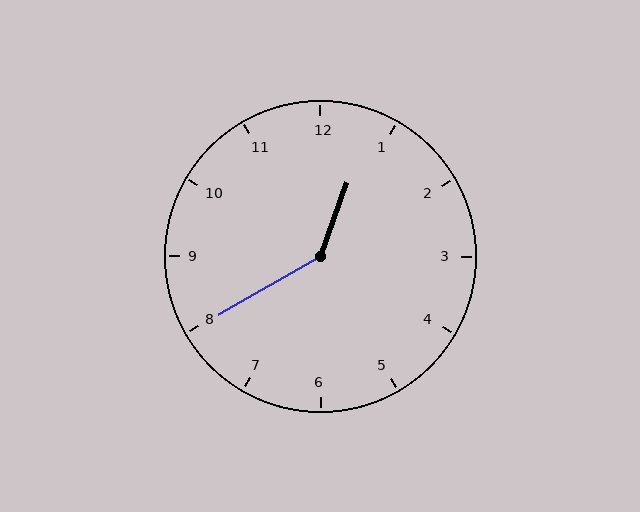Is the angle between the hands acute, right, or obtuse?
It is obtuse.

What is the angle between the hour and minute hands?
Approximately 140 degrees.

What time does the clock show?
12:40.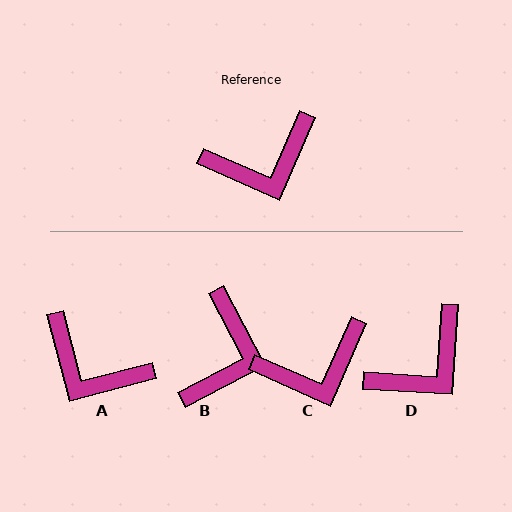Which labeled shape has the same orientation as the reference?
C.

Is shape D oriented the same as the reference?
No, it is off by about 20 degrees.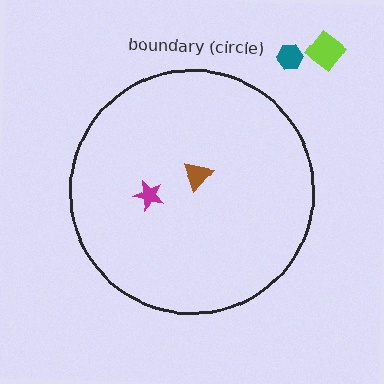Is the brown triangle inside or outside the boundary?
Inside.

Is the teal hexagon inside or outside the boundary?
Outside.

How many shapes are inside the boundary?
2 inside, 2 outside.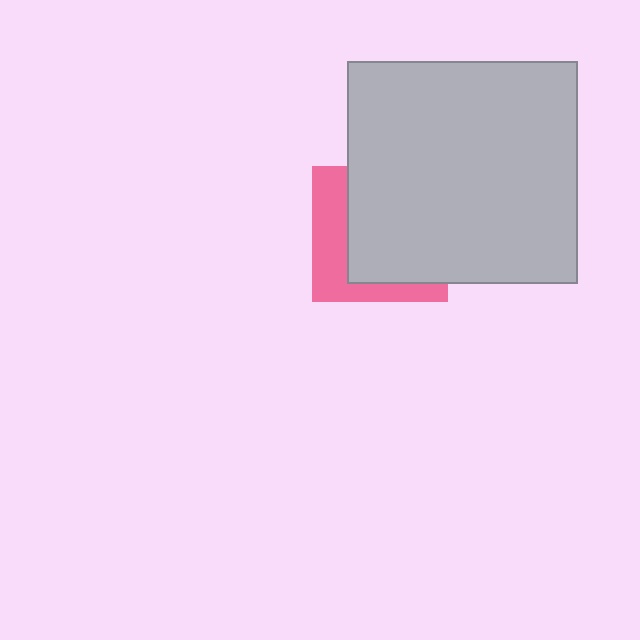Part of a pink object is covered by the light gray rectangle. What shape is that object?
It is a square.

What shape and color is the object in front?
The object in front is a light gray rectangle.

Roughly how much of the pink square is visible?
A small part of it is visible (roughly 36%).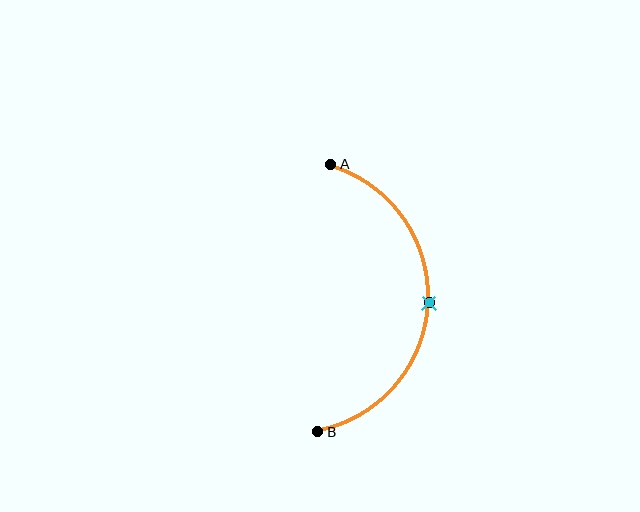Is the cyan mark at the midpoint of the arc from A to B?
Yes. The cyan mark lies on the arc at equal arc-length from both A and B — it is the arc midpoint.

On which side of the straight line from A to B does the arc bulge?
The arc bulges to the right of the straight line connecting A and B.